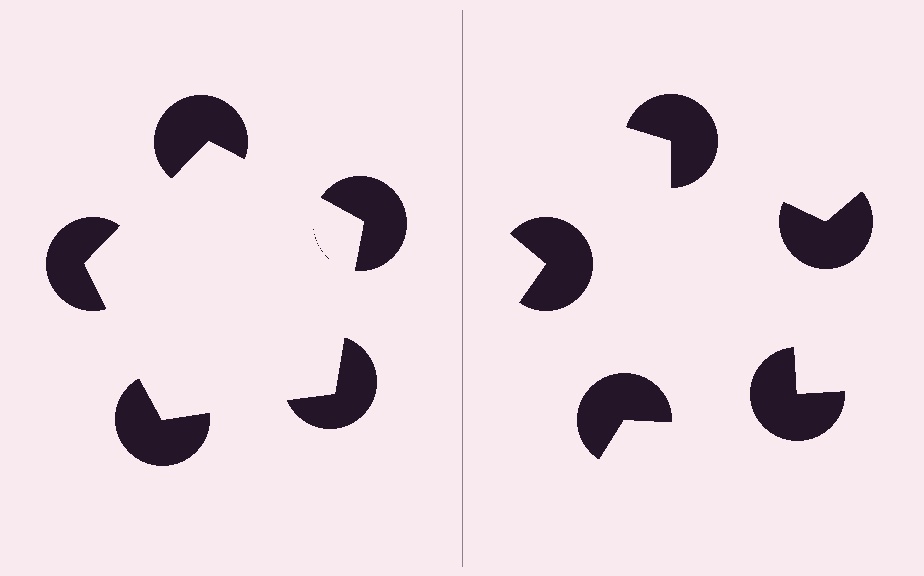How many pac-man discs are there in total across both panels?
10 — 5 on each side.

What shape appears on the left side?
An illusory pentagon.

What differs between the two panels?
The pac-man discs are positioned identically on both sides; only the wedge orientations differ. On the left they align to a pentagon; on the right they are misaligned.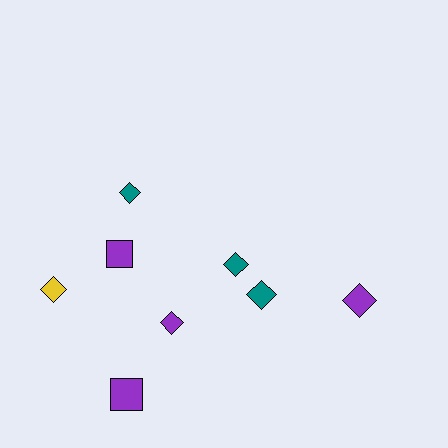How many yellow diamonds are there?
There is 1 yellow diamond.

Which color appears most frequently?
Purple, with 4 objects.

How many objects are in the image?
There are 8 objects.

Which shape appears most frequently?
Diamond, with 6 objects.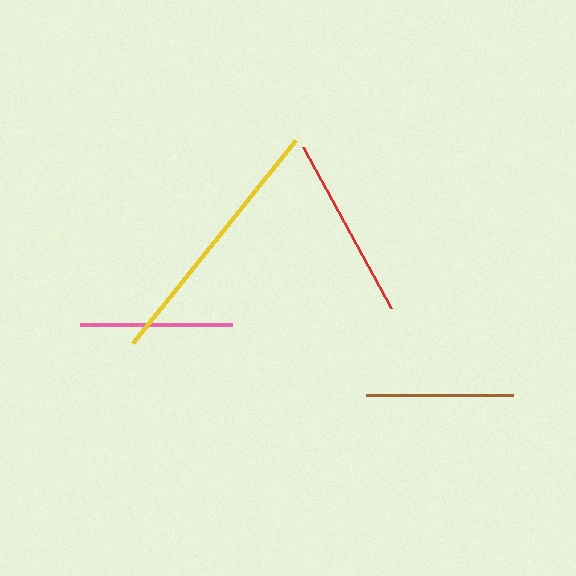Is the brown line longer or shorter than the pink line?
The pink line is longer than the brown line.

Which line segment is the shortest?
The brown line is the shortest at approximately 147 pixels.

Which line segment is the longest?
The yellow line is the longest at approximately 260 pixels.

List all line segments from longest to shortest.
From longest to shortest: yellow, red, pink, brown.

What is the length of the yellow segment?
The yellow segment is approximately 260 pixels long.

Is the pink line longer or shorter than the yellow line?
The yellow line is longer than the pink line.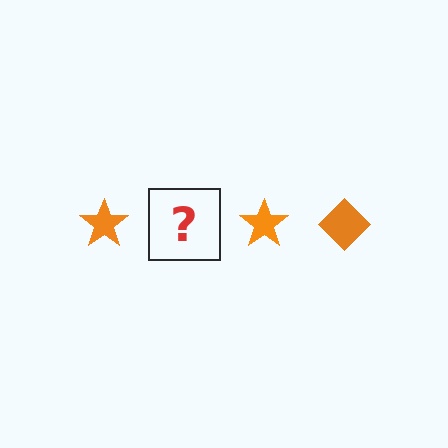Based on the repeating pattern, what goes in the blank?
The blank should be an orange diamond.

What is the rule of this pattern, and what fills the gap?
The rule is that the pattern cycles through star, diamond shapes in orange. The gap should be filled with an orange diamond.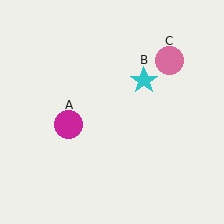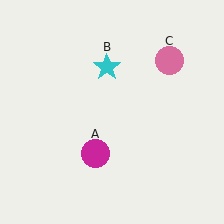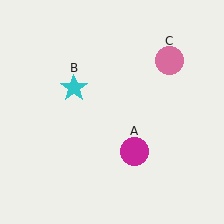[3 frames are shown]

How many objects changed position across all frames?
2 objects changed position: magenta circle (object A), cyan star (object B).